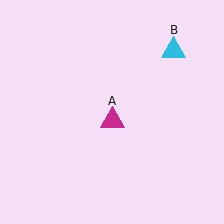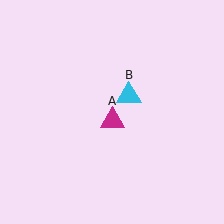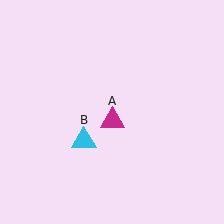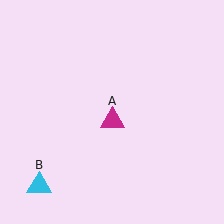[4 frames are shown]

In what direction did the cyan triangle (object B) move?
The cyan triangle (object B) moved down and to the left.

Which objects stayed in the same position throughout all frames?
Magenta triangle (object A) remained stationary.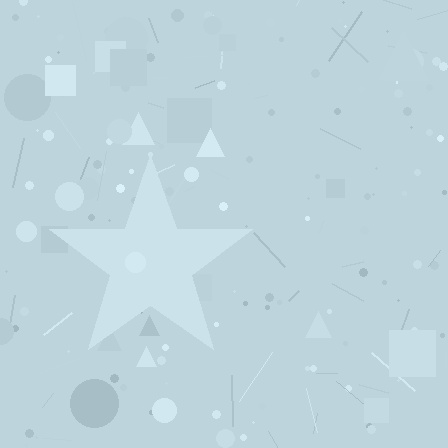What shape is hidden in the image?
A star is hidden in the image.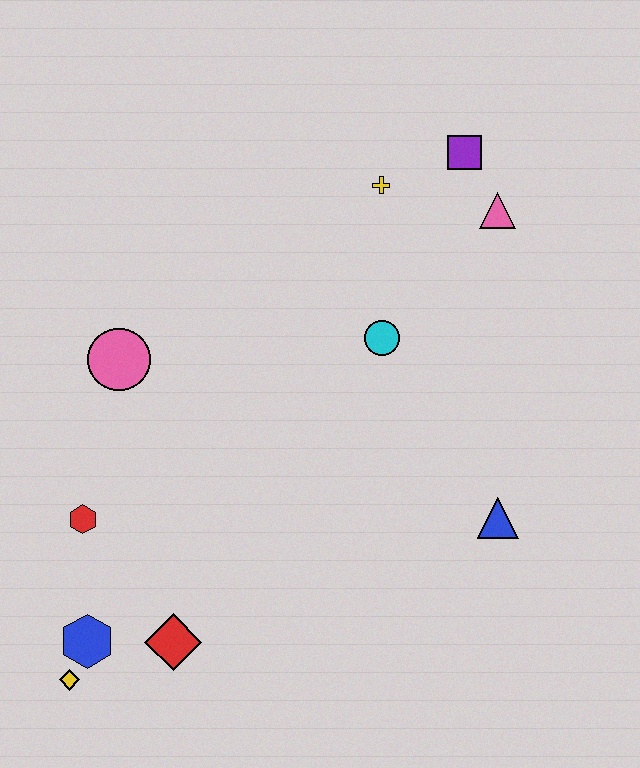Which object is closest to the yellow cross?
The purple square is closest to the yellow cross.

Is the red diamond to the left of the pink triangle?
Yes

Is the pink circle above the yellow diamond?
Yes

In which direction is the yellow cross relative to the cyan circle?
The yellow cross is above the cyan circle.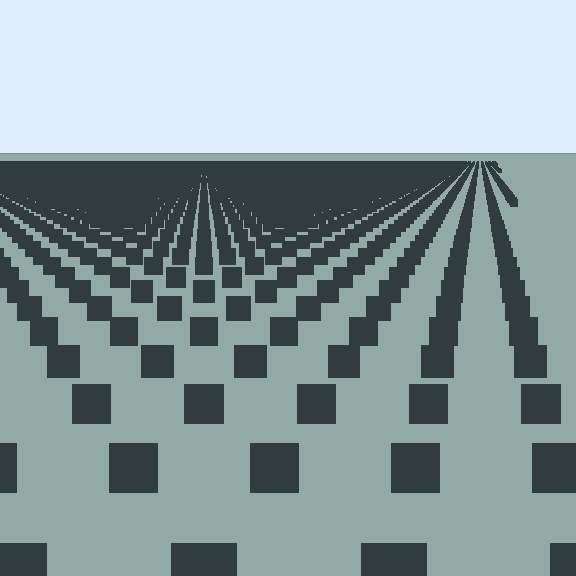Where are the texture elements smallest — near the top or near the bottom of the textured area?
Near the top.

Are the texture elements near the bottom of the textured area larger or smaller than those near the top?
Larger. Near the bottom, elements are closer to the viewer and appear at a bigger on-screen size.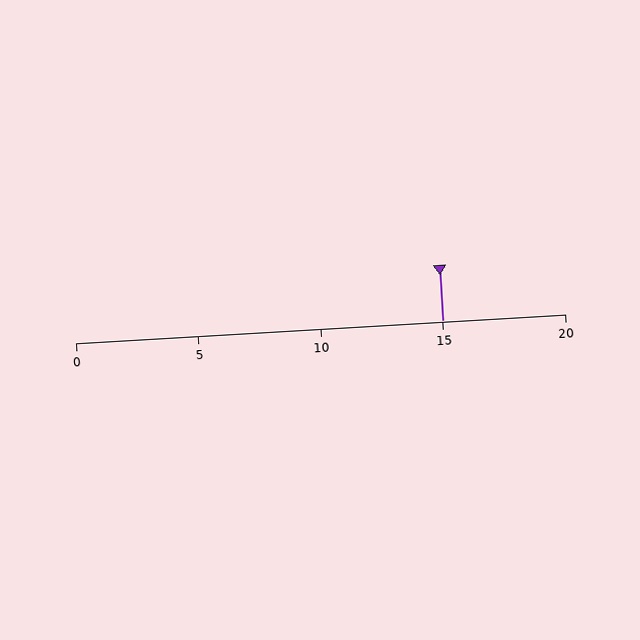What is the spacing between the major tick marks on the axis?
The major ticks are spaced 5 apart.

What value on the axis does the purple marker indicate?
The marker indicates approximately 15.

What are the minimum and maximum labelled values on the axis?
The axis runs from 0 to 20.